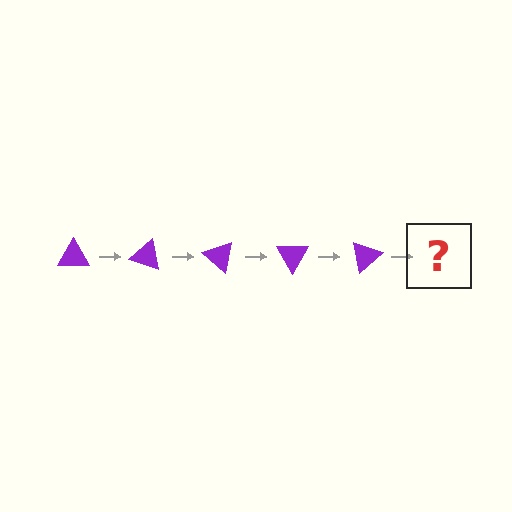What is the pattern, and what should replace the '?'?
The pattern is that the triangle rotates 20 degrees each step. The '?' should be a purple triangle rotated 100 degrees.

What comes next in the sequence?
The next element should be a purple triangle rotated 100 degrees.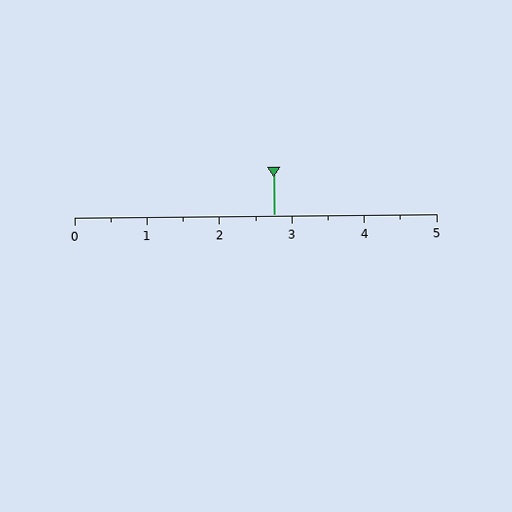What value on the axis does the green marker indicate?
The marker indicates approximately 2.8.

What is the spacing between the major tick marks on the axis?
The major ticks are spaced 1 apart.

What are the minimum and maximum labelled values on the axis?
The axis runs from 0 to 5.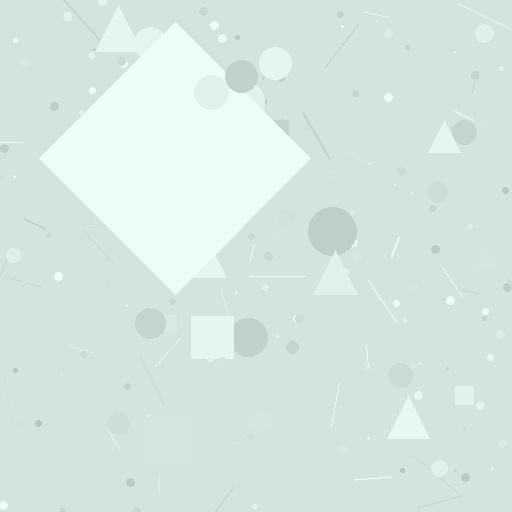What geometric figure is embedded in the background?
A diamond is embedded in the background.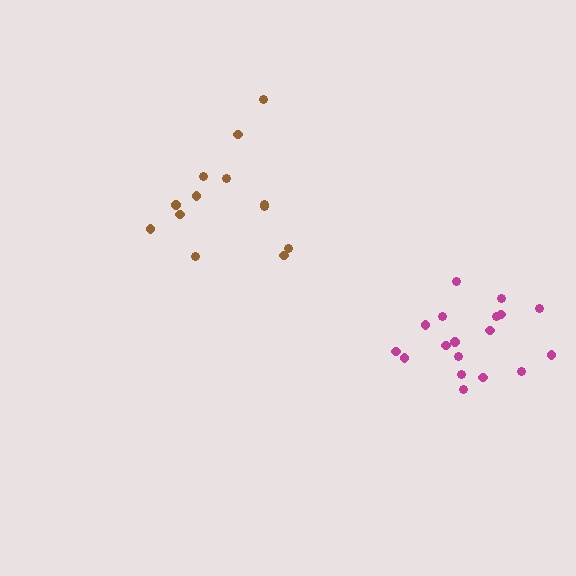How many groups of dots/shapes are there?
There are 2 groups.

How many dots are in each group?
Group 1: 13 dots, Group 2: 18 dots (31 total).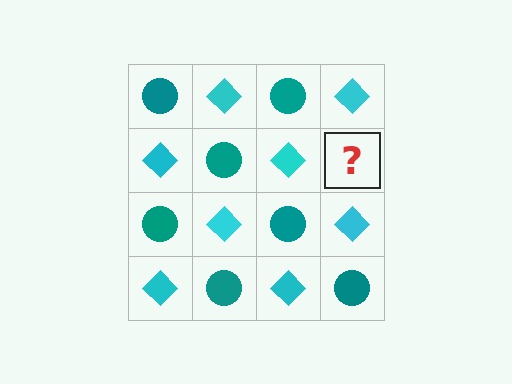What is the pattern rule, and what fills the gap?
The rule is that it alternates teal circle and cyan diamond in a checkerboard pattern. The gap should be filled with a teal circle.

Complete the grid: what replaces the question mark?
The question mark should be replaced with a teal circle.